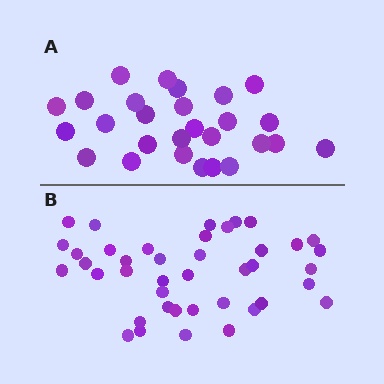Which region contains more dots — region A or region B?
Region B (the bottom region) has more dots.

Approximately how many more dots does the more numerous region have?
Region B has approximately 15 more dots than region A.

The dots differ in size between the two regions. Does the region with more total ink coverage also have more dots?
No. Region A has more total ink coverage because its dots are larger, but region B actually contains more individual dots. Total area can be misleading — the number of items is what matters here.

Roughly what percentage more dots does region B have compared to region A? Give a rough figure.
About 50% more.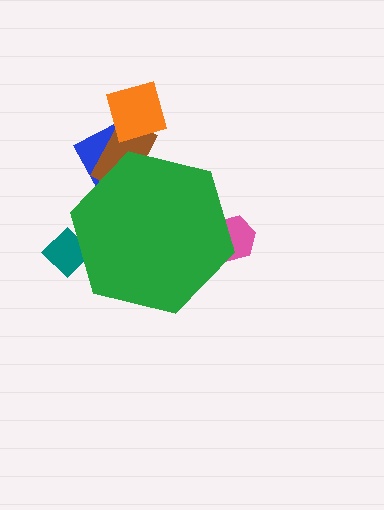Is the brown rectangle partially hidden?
Yes, the brown rectangle is partially hidden behind the green hexagon.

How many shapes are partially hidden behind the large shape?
4 shapes are partially hidden.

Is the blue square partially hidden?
Yes, the blue square is partially hidden behind the green hexagon.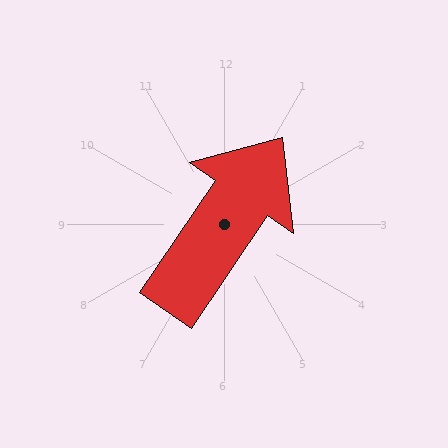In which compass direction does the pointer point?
Northeast.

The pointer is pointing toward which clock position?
Roughly 1 o'clock.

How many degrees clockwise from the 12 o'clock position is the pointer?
Approximately 34 degrees.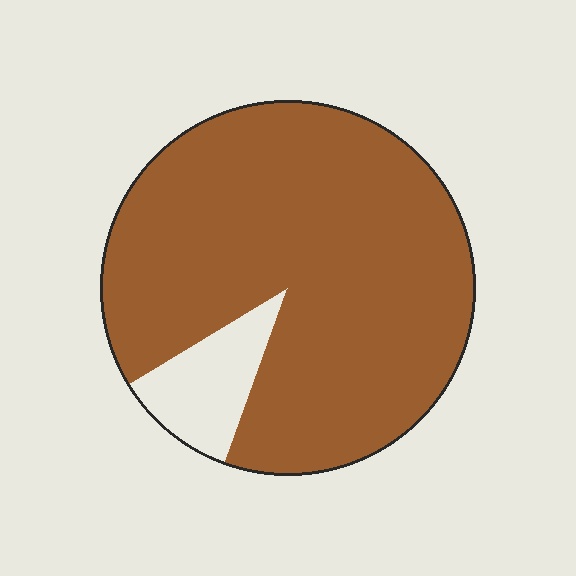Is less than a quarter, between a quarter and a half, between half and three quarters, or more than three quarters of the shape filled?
More than three quarters.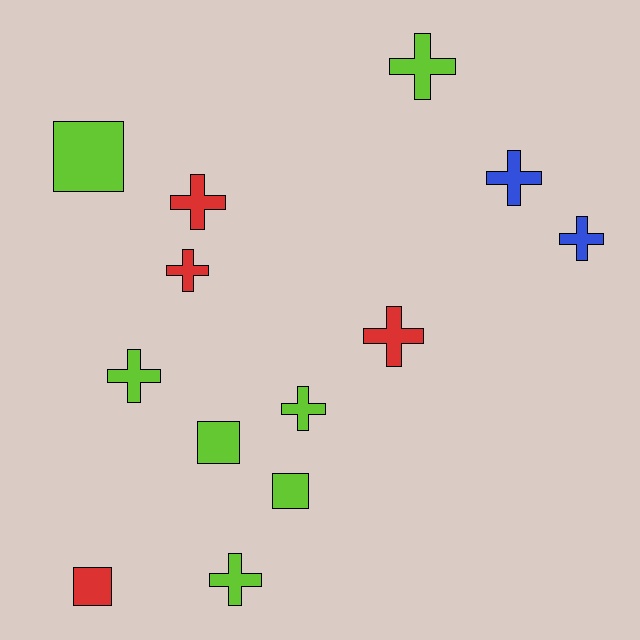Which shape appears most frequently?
Cross, with 9 objects.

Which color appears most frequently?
Lime, with 7 objects.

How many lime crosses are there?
There are 4 lime crosses.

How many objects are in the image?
There are 13 objects.